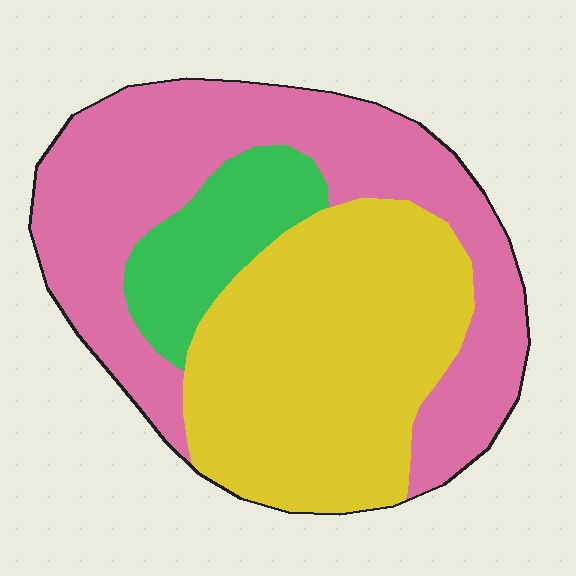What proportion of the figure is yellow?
Yellow covers roughly 40% of the figure.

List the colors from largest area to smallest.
From largest to smallest: pink, yellow, green.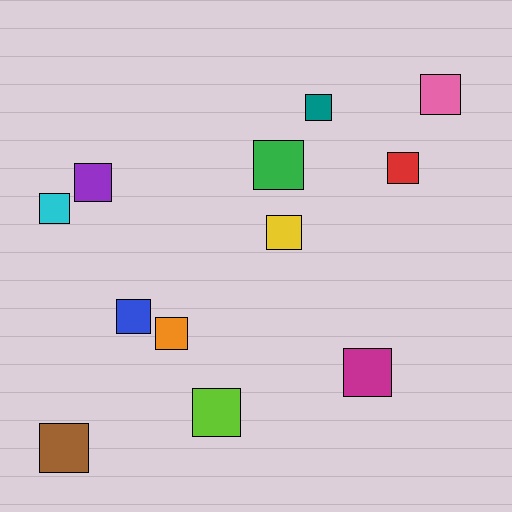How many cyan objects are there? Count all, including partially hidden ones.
There is 1 cyan object.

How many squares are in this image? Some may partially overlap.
There are 12 squares.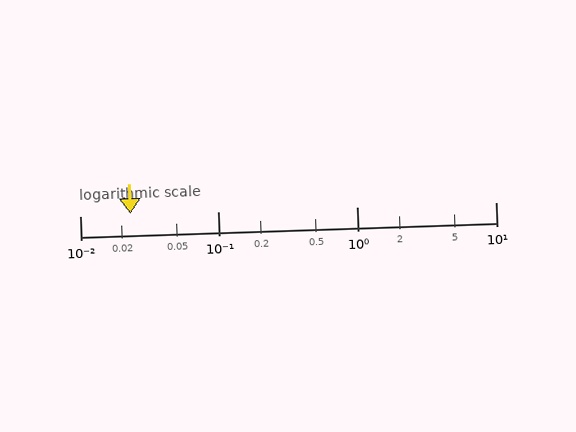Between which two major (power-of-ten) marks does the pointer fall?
The pointer is between 0.01 and 0.1.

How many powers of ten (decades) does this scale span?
The scale spans 3 decades, from 0.01 to 10.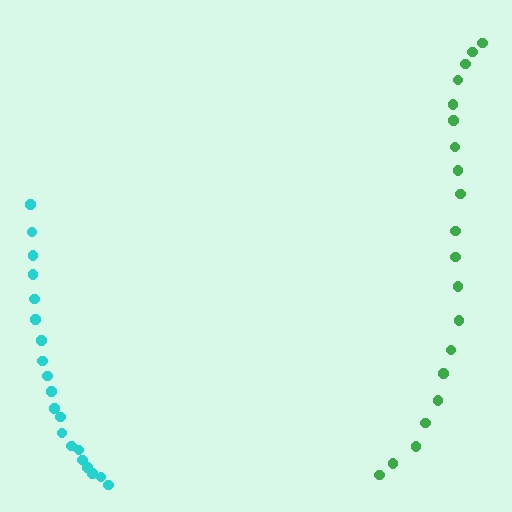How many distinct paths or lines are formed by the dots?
There are 2 distinct paths.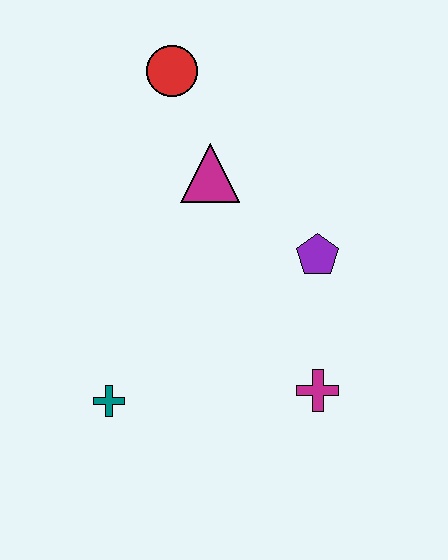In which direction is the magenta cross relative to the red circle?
The magenta cross is below the red circle.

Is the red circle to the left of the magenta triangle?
Yes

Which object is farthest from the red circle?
The magenta cross is farthest from the red circle.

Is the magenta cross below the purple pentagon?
Yes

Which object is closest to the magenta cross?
The purple pentagon is closest to the magenta cross.